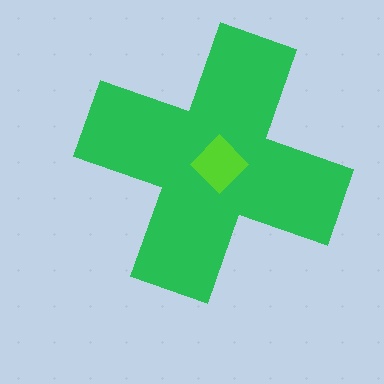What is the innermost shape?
The lime diamond.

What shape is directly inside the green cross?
The lime diamond.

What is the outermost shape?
The green cross.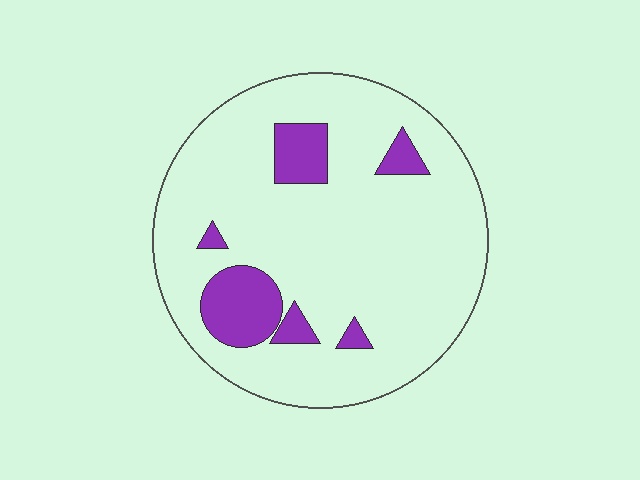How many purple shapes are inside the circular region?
6.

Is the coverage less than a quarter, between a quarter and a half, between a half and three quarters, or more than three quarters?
Less than a quarter.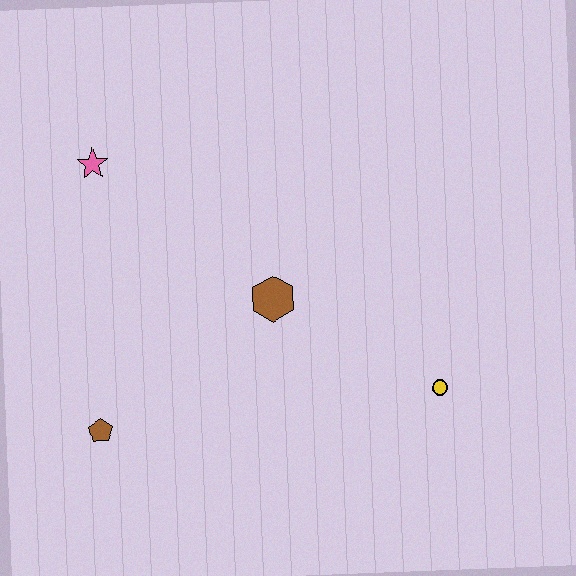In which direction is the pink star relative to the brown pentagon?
The pink star is above the brown pentagon.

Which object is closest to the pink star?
The brown hexagon is closest to the pink star.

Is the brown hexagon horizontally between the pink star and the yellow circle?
Yes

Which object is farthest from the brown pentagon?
The yellow circle is farthest from the brown pentagon.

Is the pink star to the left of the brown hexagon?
Yes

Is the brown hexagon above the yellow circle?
Yes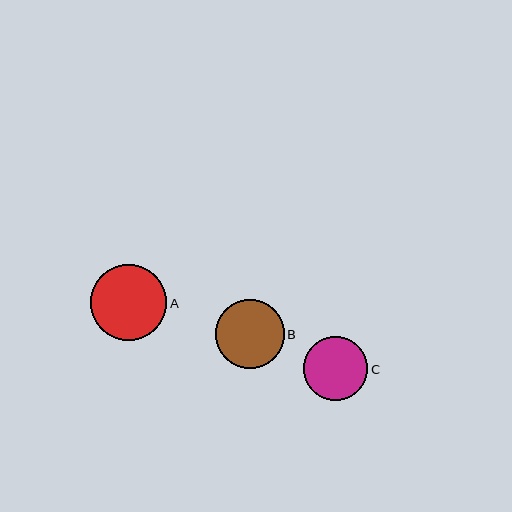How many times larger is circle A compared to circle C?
Circle A is approximately 1.2 times the size of circle C.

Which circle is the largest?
Circle A is the largest with a size of approximately 76 pixels.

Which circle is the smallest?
Circle C is the smallest with a size of approximately 64 pixels.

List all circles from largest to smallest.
From largest to smallest: A, B, C.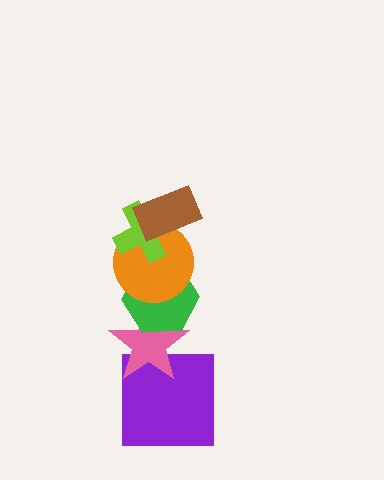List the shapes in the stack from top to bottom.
From top to bottom: the brown rectangle, the lime cross, the orange circle, the green hexagon, the pink star, the purple square.